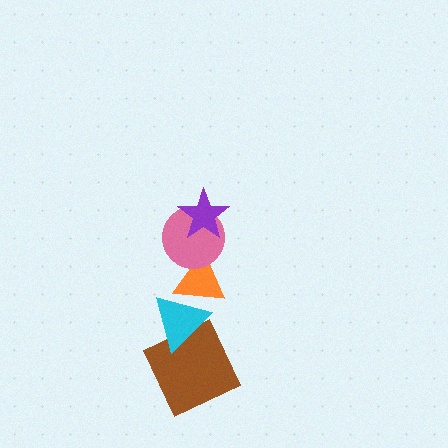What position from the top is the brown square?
The brown square is 5th from the top.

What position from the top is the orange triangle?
The orange triangle is 3rd from the top.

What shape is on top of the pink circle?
The purple star is on top of the pink circle.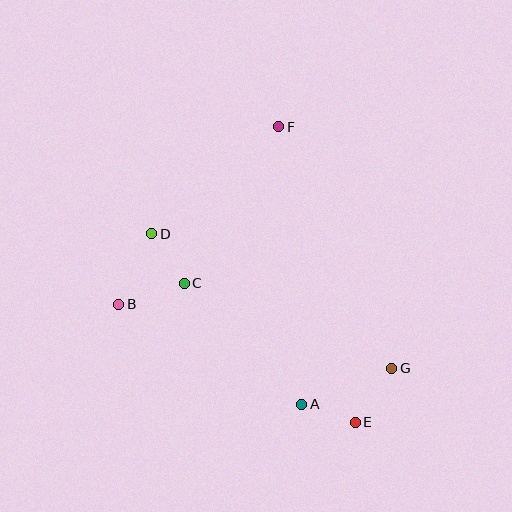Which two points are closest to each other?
Points A and E are closest to each other.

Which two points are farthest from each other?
Points E and F are farthest from each other.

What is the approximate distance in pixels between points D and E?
The distance between D and E is approximately 277 pixels.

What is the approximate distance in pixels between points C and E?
The distance between C and E is approximately 221 pixels.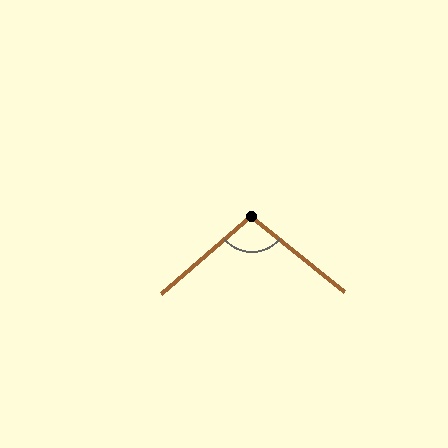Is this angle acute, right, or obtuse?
It is obtuse.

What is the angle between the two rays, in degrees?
Approximately 100 degrees.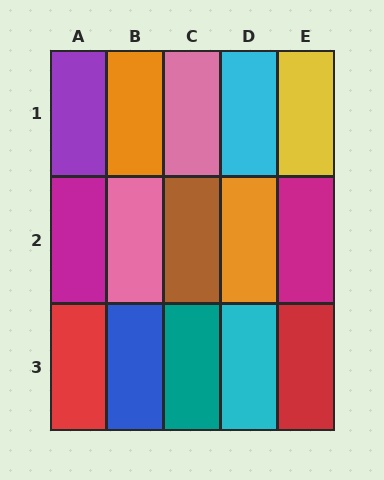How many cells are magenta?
2 cells are magenta.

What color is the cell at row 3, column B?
Blue.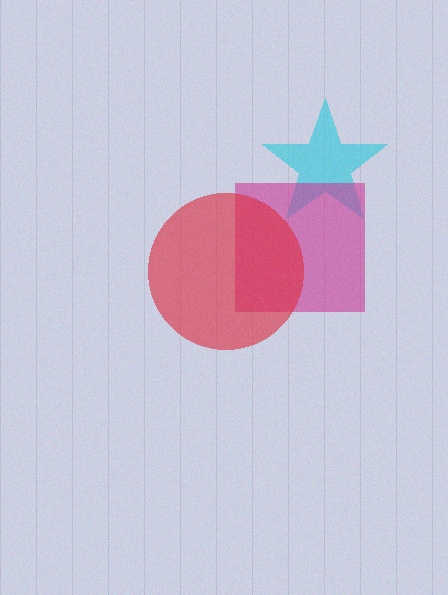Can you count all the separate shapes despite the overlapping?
Yes, there are 3 separate shapes.